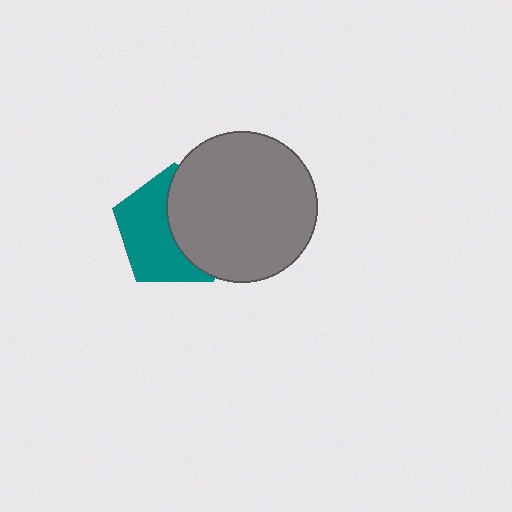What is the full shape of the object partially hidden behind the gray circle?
The partially hidden object is a teal pentagon.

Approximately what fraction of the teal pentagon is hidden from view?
Roughly 48% of the teal pentagon is hidden behind the gray circle.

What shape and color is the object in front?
The object in front is a gray circle.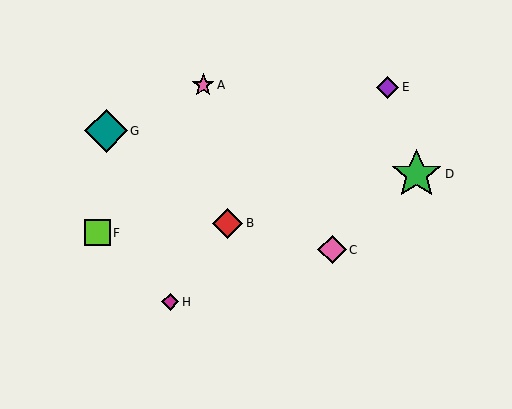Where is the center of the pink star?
The center of the pink star is at (203, 85).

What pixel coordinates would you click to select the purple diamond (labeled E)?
Click at (388, 87) to select the purple diamond E.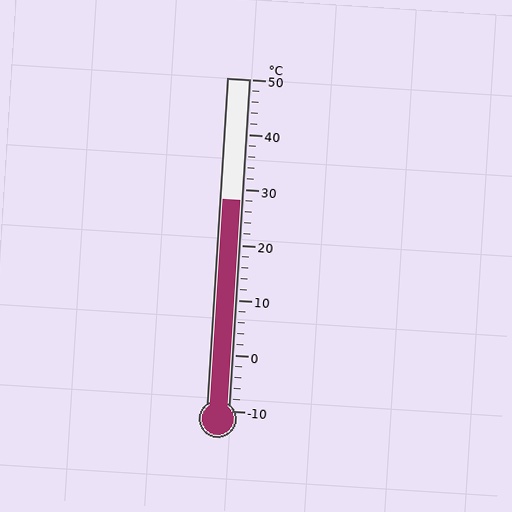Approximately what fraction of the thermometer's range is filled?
The thermometer is filled to approximately 65% of its range.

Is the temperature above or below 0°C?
The temperature is above 0°C.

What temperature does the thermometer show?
The thermometer shows approximately 28°C.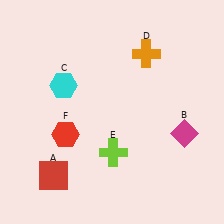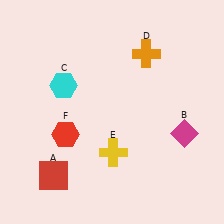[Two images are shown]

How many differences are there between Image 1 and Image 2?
There is 1 difference between the two images.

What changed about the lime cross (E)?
In Image 1, E is lime. In Image 2, it changed to yellow.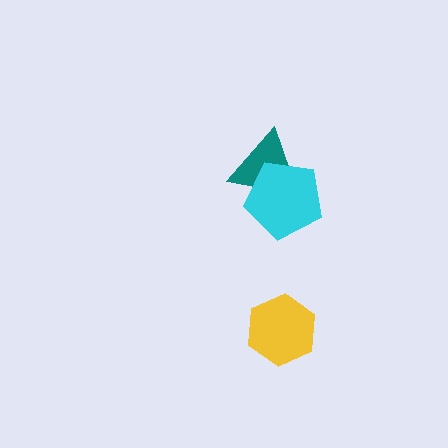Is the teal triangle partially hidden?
Yes, it is partially covered by another shape.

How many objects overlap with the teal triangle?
1 object overlaps with the teal triangle.